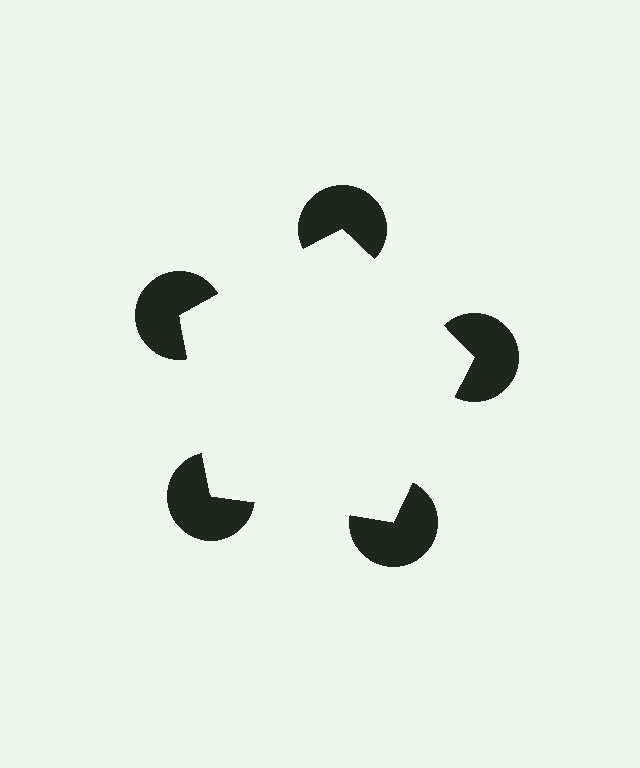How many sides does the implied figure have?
5 sides.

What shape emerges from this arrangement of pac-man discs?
An illusory pentagon — its edges are inferred from the aligned wedge cuts in the pac-man discs, not physically drawn.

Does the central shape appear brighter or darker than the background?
It typically appears slightly brighter than the background, even though no actual brightness change is drawn.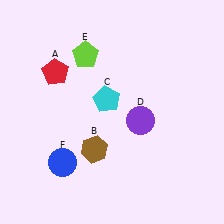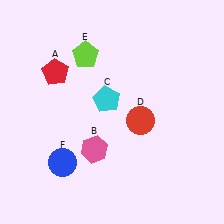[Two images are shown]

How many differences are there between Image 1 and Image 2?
There are 2 differences between the two images.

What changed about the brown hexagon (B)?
In Image 1, B is brown. In Image 2, it changed to pink.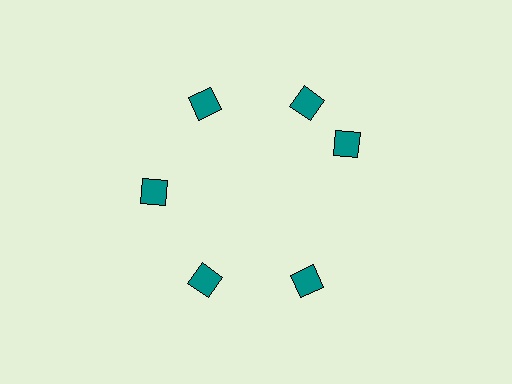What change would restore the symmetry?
The symmetry would be restored by rotating it back into even spacing with its neighbors so that all 6 diamonds sit at equal angles and equal distance from the center.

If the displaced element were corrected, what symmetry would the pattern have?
It would have 6-fold rotational symmetry — the pattern would map onto itself every 60 degrees.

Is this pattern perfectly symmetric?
No. The 6 teal diamonds are arranged in a ring, but one element near the 3 o'clock position is rotated out of alignment along the ring, breaking the 6-fold rotational symmetry.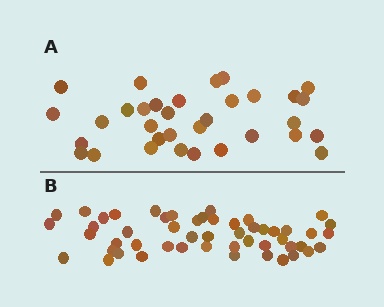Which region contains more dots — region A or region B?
Region B (the bottom region) has more dots.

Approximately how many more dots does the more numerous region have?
Region B has approximately 20 more dots than region A.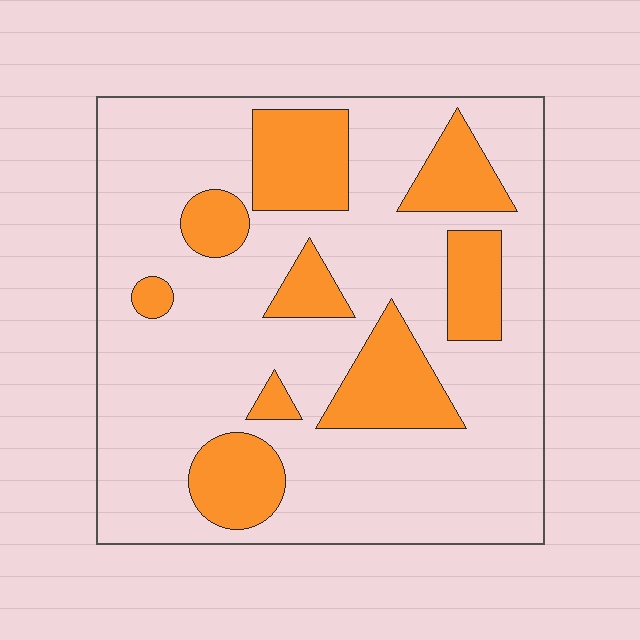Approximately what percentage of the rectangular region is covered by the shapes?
Approximately 25%.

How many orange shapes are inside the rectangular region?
9.